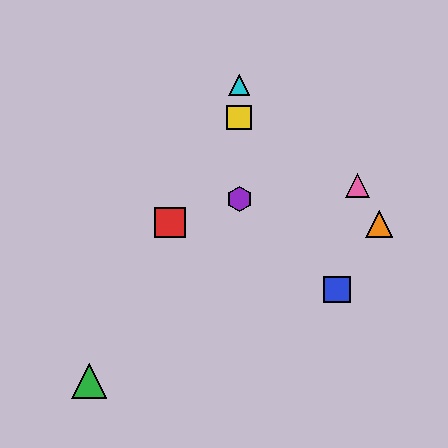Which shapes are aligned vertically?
The yellow square, the purple hexagon, the cyan triangle are aligned vertically.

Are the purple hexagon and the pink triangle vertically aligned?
No, the purple hexagon is at x≈239 and the pink triangle is at x≈358.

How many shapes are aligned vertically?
3 shapes (the yellow square, the purple hexagon, the cyan triangle) are aligned vertically.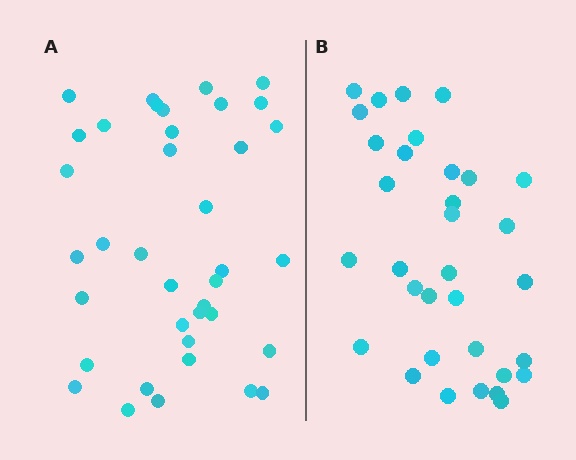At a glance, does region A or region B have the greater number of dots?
Region A (the left region) has more dots.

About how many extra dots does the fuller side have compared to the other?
Region A has about 5 more dots than region B.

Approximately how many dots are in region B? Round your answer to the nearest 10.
About 30 dots. (The exact count is 33, which rounds to 30.)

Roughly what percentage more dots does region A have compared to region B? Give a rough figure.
About 15% more.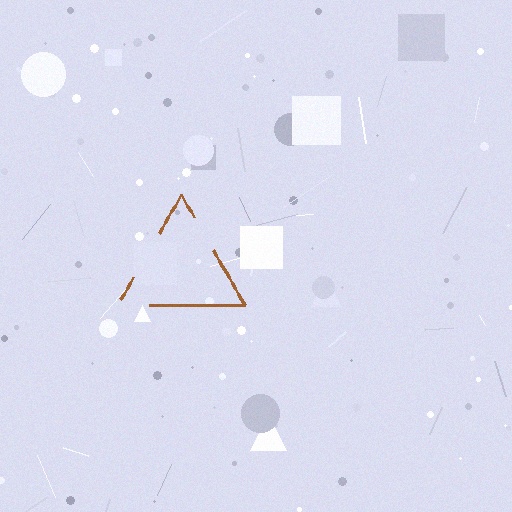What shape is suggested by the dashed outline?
The dashed outline suggests a triangle.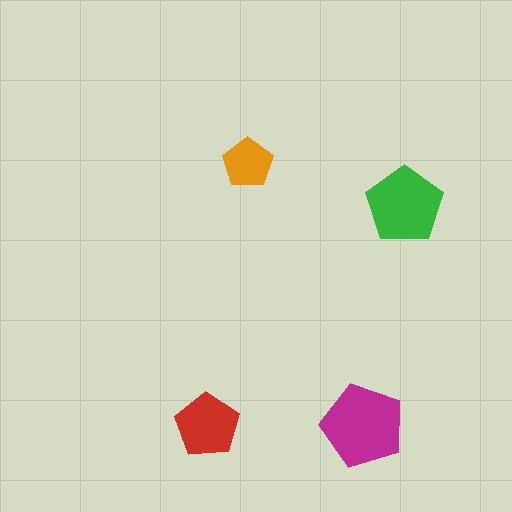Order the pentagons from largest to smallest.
the magenta one, the green one, the red one, the orange one.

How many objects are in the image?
There are 4 objects in the image.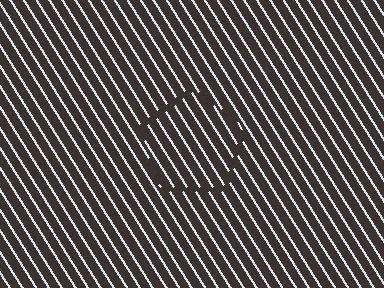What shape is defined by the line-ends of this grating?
An illusory pentagon. The interior of the shape contains the same grating, shifted by half a period — the contour is defined by the phase discontinuity where line-ends from the inner and outer gratings abut.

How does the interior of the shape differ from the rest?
The interior of the shape contains the same grating, shifted by half a period — the contour is defined by the phase discontinuity where line-ends from the inner and outer gratings abut.